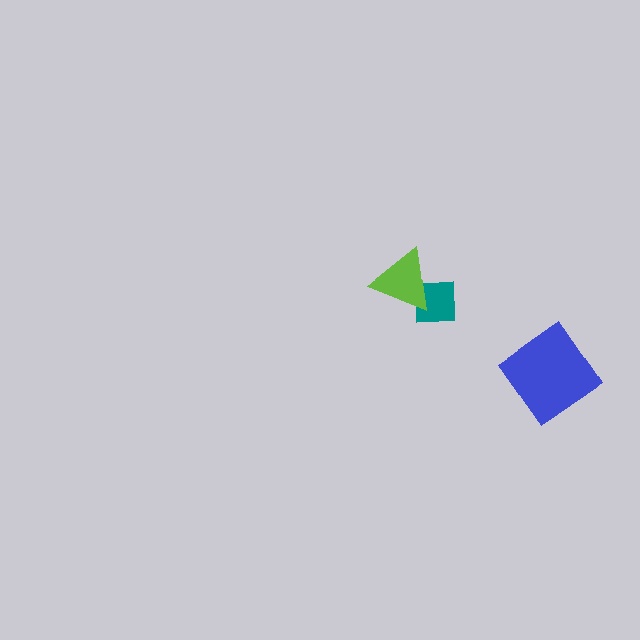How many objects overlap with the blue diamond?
0 objects overlap with the blue diamond.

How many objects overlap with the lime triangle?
1 object overlaps with the lime triangle.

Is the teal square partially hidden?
Yes, it is partially covered by another shape.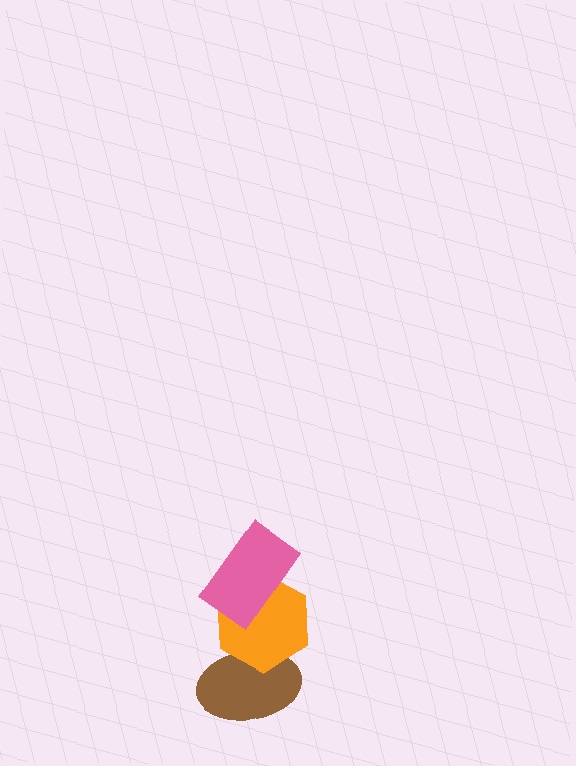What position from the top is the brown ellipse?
The brown ellipse is 3rd from the top.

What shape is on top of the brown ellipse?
The orange hexagon is on top of the brown ellipse.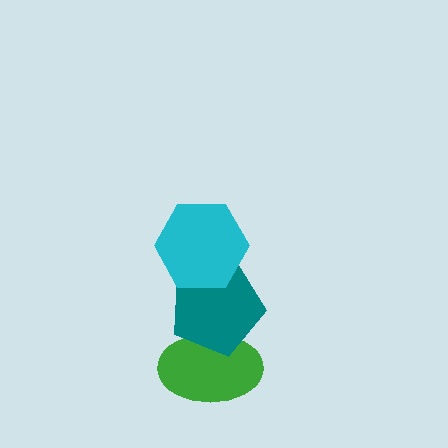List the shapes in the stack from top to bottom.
From top to bottom: the cyan hexagon, the teal pentagon, the green ellipse.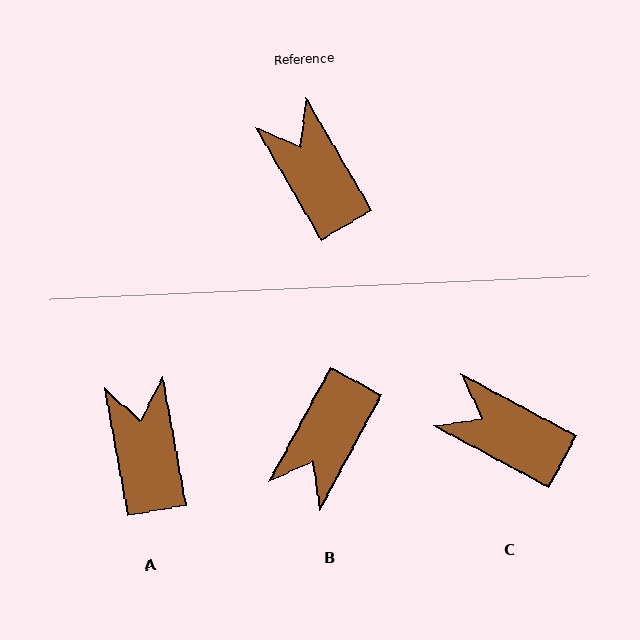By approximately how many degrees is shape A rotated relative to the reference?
Approximately 20 degrees clockwise.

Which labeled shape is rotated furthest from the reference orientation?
B, about 121 degrees away.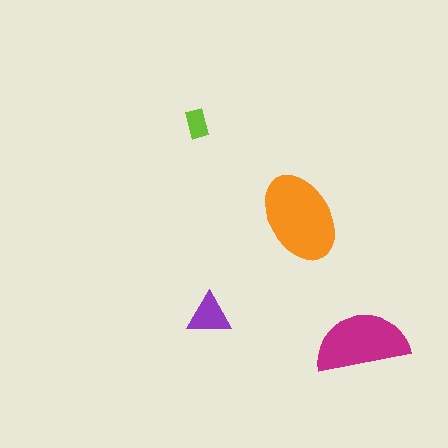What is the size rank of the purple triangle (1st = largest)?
3rd.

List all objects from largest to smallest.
The orange ellipse, the magenta semicircle, the purple triangle, the lime rectangle.